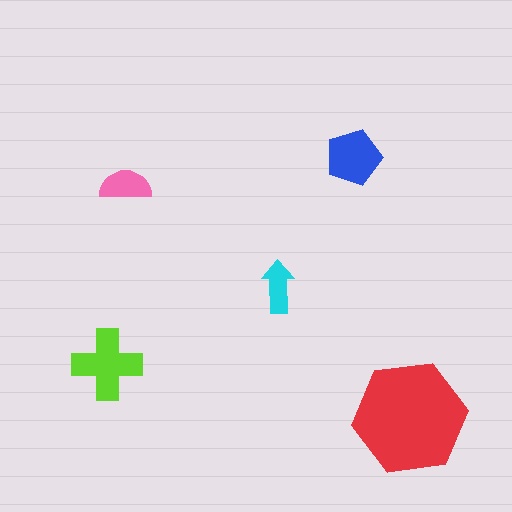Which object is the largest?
The red hexagon.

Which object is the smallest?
The cyan arrow.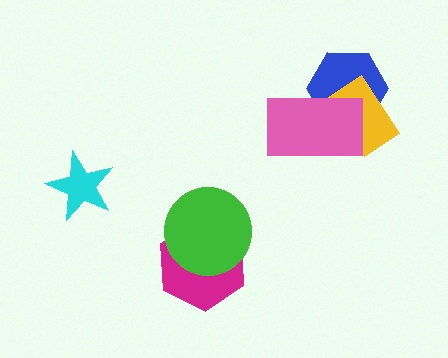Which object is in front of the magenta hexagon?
The green circle is in front of the magenta hexagon.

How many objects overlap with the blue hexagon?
2 objects overlap with the blue hexagon.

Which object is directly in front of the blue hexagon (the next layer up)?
The yellow rectangle is directly in front of the blue hexagon.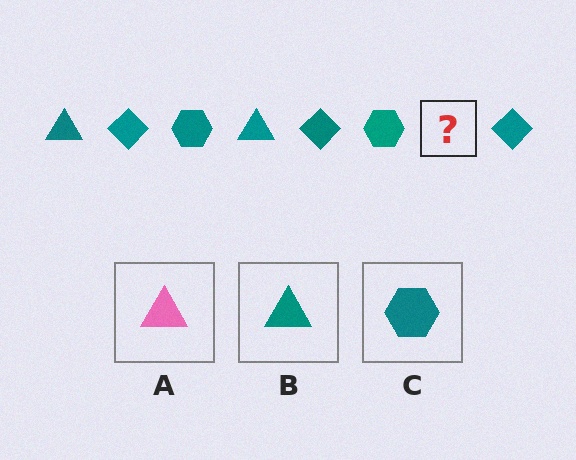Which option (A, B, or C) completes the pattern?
B.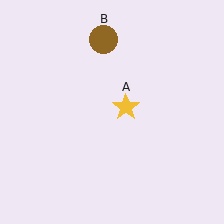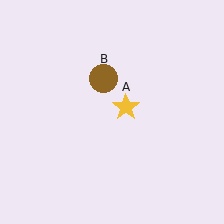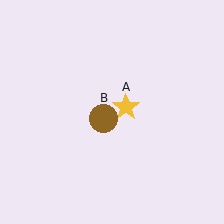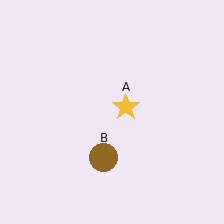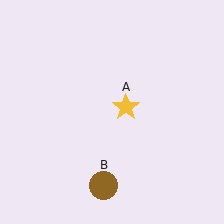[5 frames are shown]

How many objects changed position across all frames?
1 object changed position: brown circle (object B).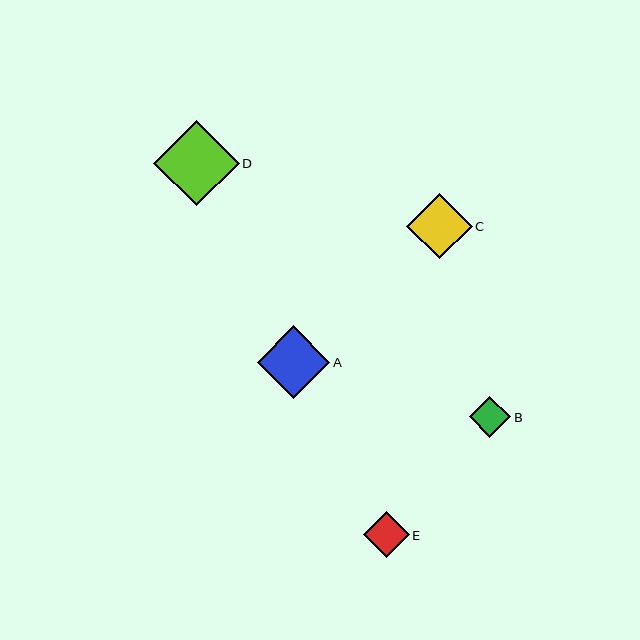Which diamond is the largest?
Diamond D is the largest with a size of approximately 85 pixels.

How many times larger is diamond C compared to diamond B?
Diamond C is approximately 1.6 times the size of diamond B.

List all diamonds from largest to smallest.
From largest to smallest: D, A, C, E, B.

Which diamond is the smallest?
Diamond B is the smallest with a size of approximately 41 pixels.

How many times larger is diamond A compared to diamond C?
Diamond A is approximately 1.1 times the size of diamond C.